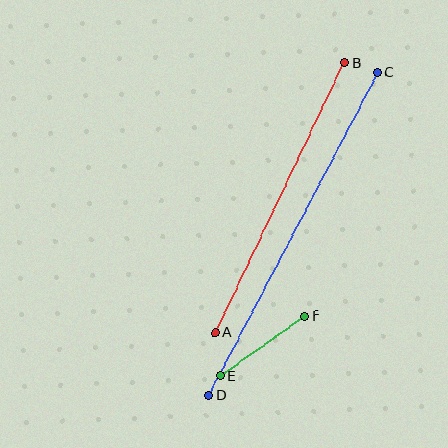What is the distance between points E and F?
The distance is approximately 103 pixels.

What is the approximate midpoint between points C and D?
The midpoint is at approximately (293, 234) pixels.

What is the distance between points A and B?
The distance is approximately 299 pixels.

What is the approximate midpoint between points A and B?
The midpoint is at approximately (280, 198) pixels.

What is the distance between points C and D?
The distance is approximately 364 pixels.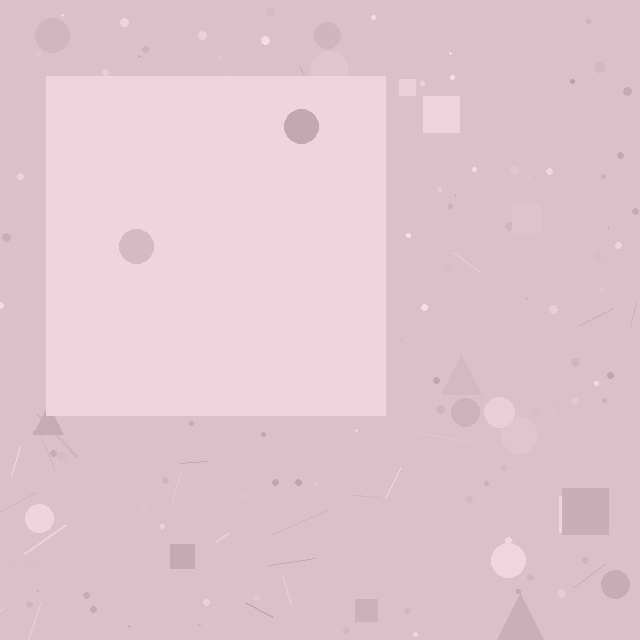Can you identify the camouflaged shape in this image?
The camouflaged shape is a square.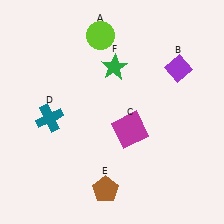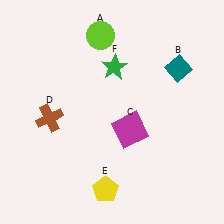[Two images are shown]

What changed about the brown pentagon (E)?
In Image 1, E is brown. In Image 2, it changed to yellow.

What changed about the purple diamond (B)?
In Image 1, B is purple. In Image 2, it changed to teal.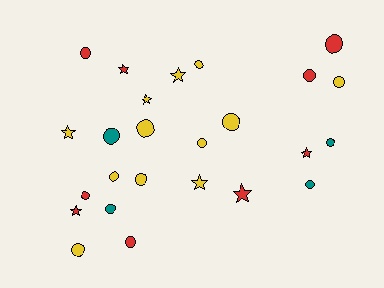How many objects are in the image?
There are 25 objects.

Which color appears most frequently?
Yellow, with 12 objects.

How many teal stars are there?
There are no teal stars.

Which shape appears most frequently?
Circle, with 17 objects.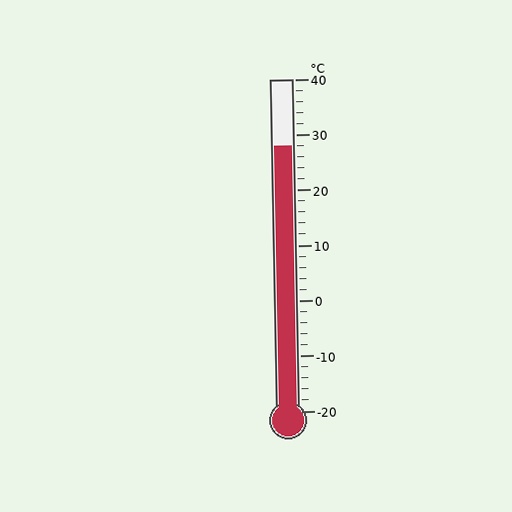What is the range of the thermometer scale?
The thermometer scale ranges from -20°C to 40°C.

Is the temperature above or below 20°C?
The temperature is above 20°C.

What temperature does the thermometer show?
The thermometer shows approximately 28°C.